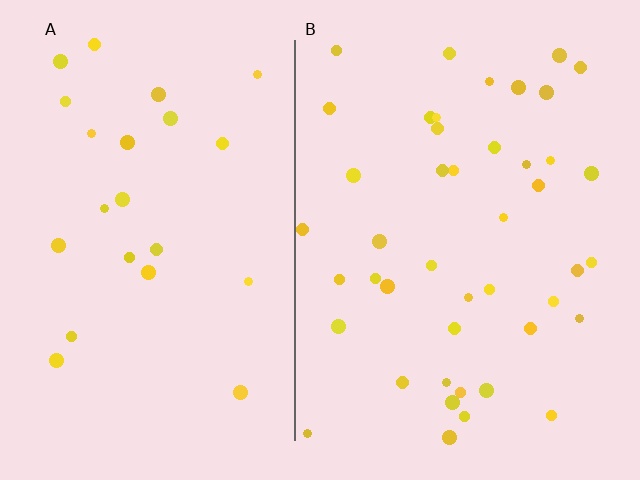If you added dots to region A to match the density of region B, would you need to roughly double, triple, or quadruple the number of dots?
Approximately double.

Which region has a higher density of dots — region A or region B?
B (the right).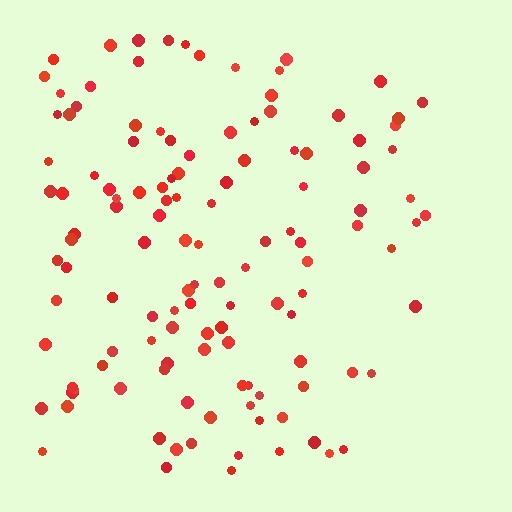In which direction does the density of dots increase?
From right to left, with the left side densest.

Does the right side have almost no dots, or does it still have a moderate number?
Still a moderate number, just noticeably fewer than the left.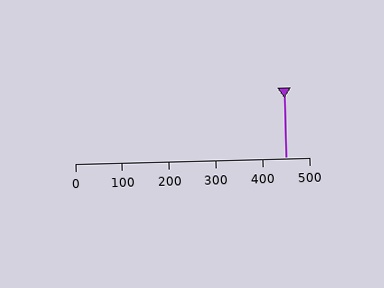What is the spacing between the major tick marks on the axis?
The major ticks are spaced 100 apart.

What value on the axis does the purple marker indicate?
The marker indicates approximately 450.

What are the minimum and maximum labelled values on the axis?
The axis runs from 0 to 500.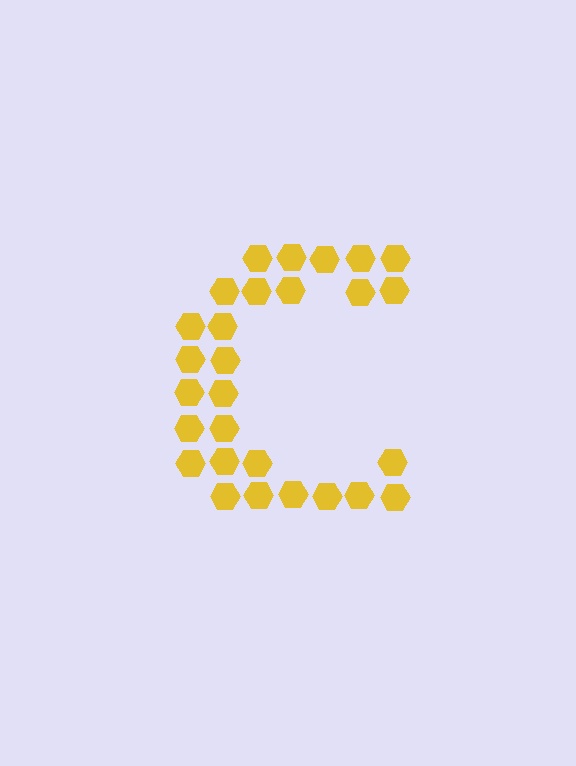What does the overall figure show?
The overall figure shows the letter C.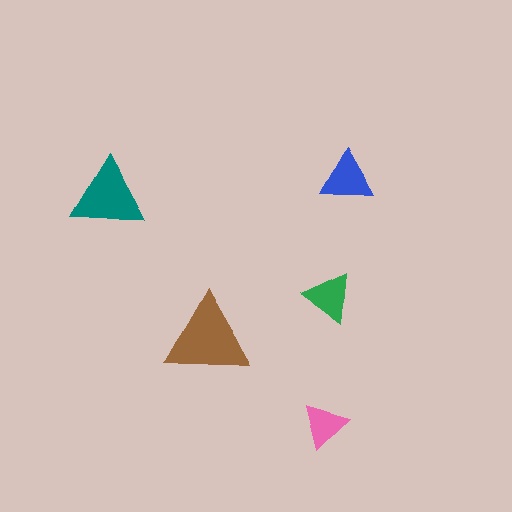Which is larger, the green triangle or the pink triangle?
The green one.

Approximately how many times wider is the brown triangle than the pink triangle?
About 2 times wider.